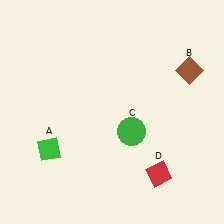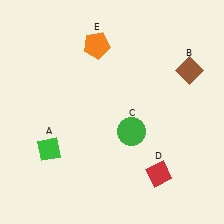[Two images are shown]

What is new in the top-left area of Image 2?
An orange pentagon (E) was added in the top-left area of Image 2.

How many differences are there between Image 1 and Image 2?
There is 1 difference between the two images.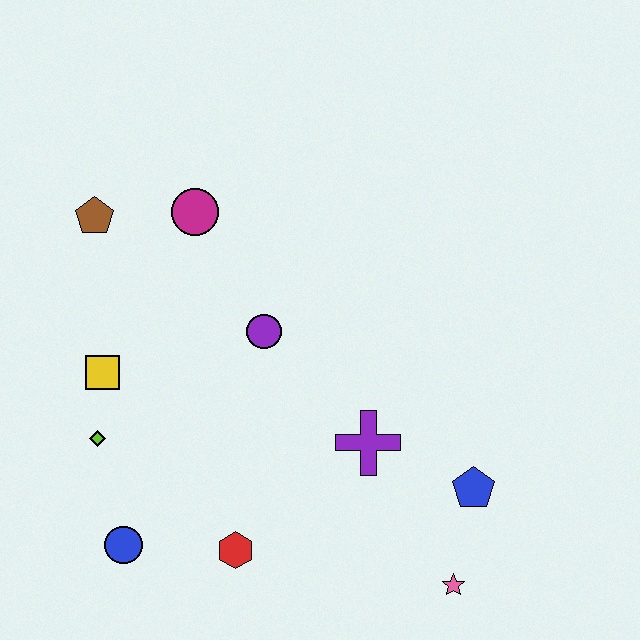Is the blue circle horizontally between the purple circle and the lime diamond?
Yes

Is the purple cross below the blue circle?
No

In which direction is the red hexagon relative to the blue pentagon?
The red hexagon is to the left of the blue pentagon.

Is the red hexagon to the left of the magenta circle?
No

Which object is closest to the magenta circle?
The brown pentagon is closest to the magenta circle.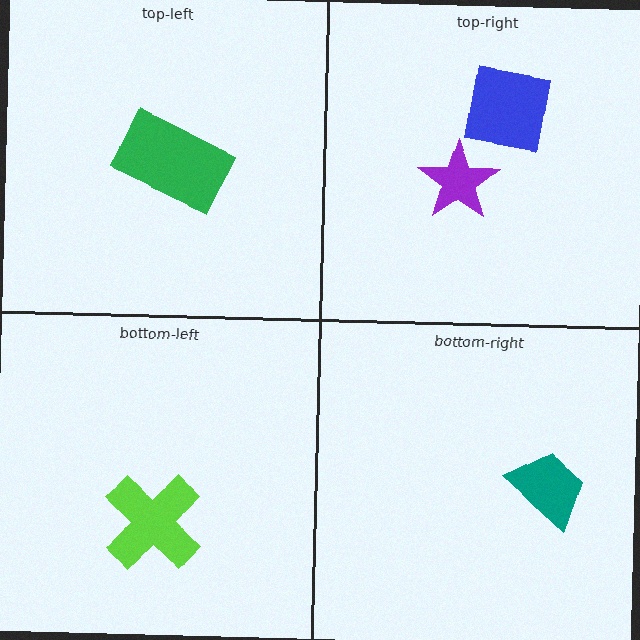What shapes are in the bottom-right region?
The teal trapezoid.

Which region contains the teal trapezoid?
The bottom-right region.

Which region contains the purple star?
The top-right region.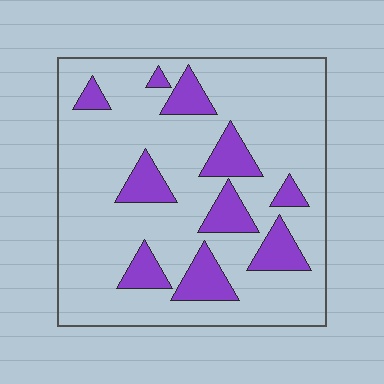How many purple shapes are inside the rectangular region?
10.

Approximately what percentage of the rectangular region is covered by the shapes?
Approximately 20%.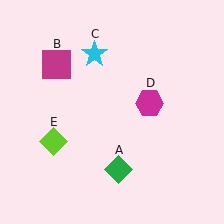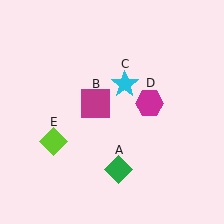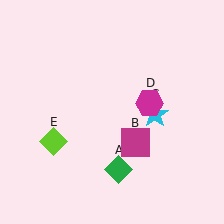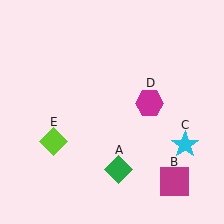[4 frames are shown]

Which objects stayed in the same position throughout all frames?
Green diamond (object A) and magenta hexagon (object D) and lime diamond (object E) remained stationary.